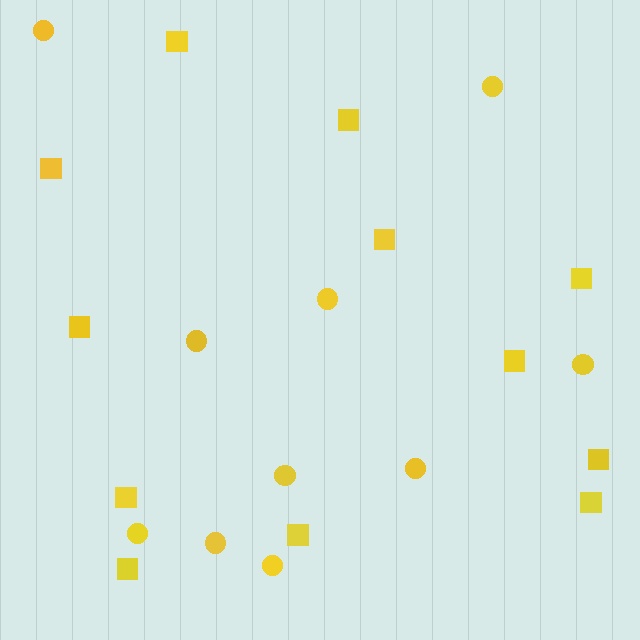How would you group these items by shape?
There are 2 groups: one group of squares (12) and one group of circles (10).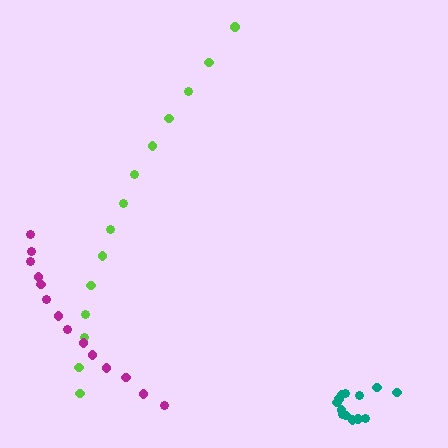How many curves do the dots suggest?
There are 3 distinct paths.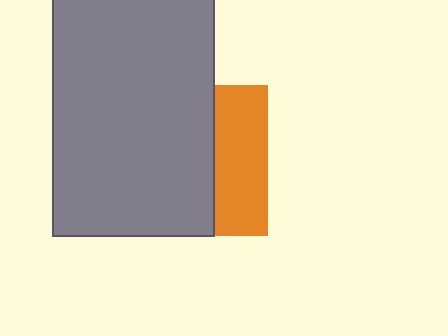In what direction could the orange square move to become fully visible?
The orange square could move right. That would shift it out from behind the gray rectangle entirely.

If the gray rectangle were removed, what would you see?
You would see the complete orange square.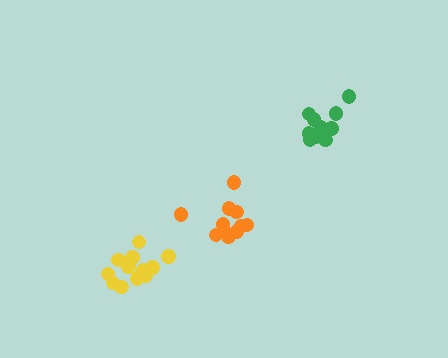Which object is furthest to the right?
The green cluster is rightmost.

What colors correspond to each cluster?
The clusters are colored: yellow, orange, green.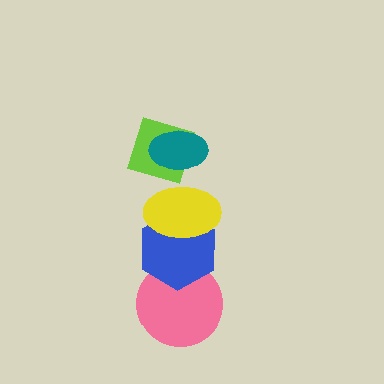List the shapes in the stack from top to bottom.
From top to bottom: the teal ellipse, the lime diamond, the yellow ellipse, the blue hexagon, the pink circle.